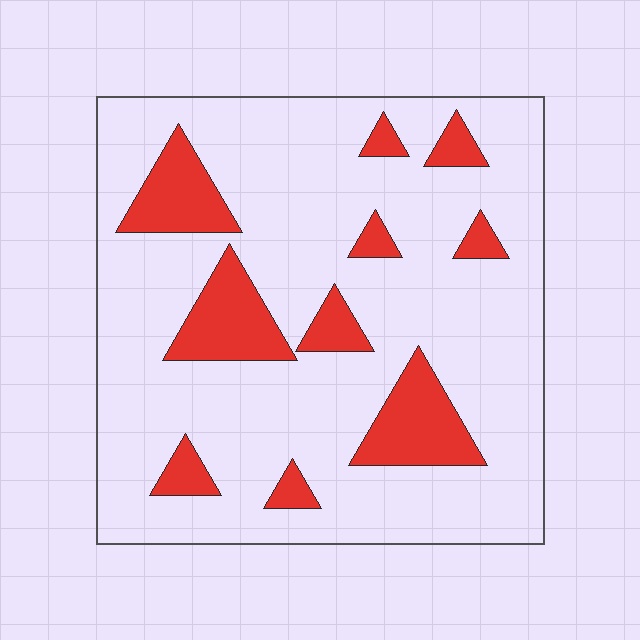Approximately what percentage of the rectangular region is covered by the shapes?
Approximately 20%.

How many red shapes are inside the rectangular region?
10.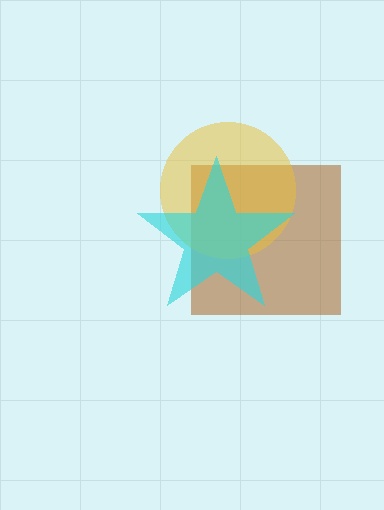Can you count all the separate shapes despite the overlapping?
Yes, there are 3 separate shapes.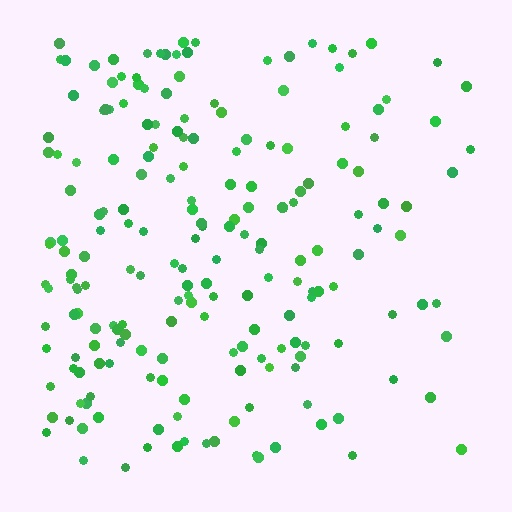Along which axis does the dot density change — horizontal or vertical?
Horizontal.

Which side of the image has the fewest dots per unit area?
The right.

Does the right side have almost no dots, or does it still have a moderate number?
Still a moderate number, just noticeably fewer than the left.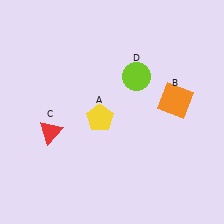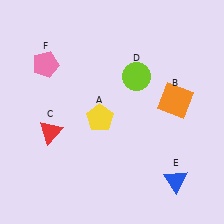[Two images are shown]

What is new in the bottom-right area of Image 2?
A blue triangle (E) was added in the bottom-right area of Image 2.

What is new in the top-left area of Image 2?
A pink pentagon (F) was added in the top-left area of Image 2.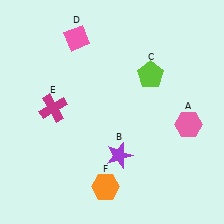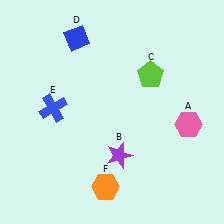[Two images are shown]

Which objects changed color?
D changed from pink to blue. E changed from magenta to blue.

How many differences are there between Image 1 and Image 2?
There are 2 differences between the two images.